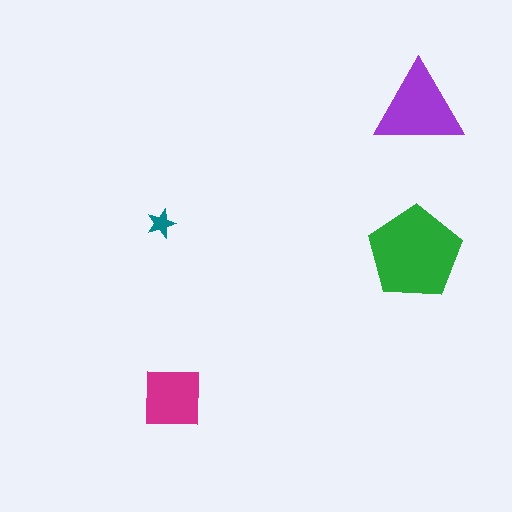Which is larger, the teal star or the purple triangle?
The purple triangle.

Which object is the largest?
The green pentagon.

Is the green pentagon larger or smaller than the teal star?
Larger.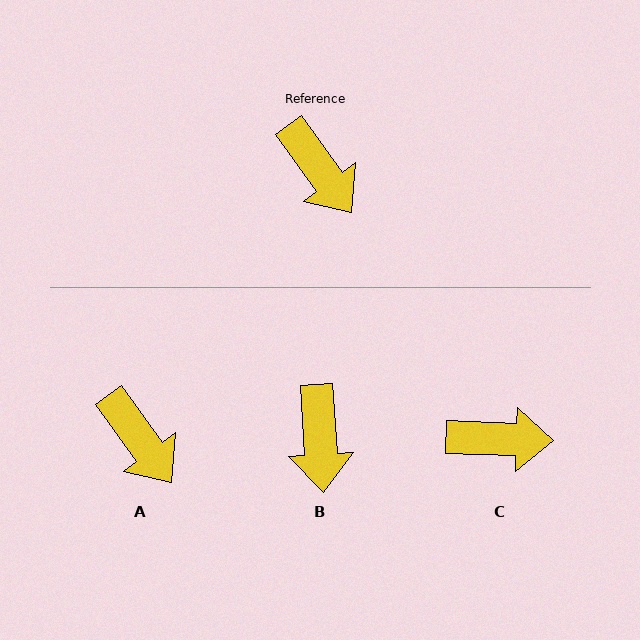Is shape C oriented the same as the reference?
No, it is off by about 52 degrees.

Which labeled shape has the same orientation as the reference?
A.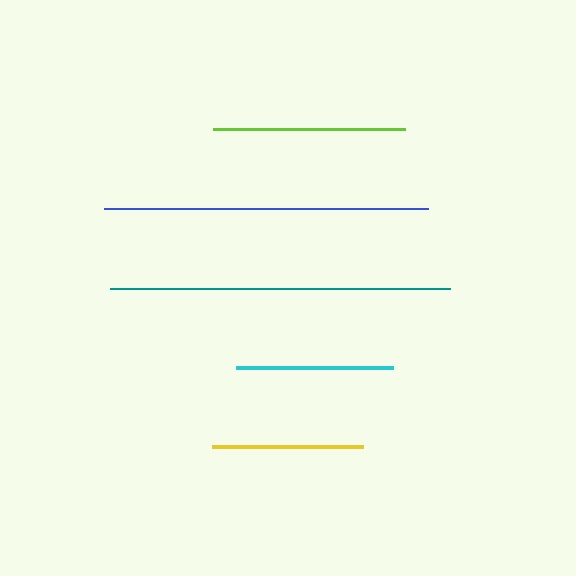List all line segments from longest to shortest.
From longest to shortest: teal, blue, lime, cyan, yellow.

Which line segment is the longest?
The teal line is the longest at approximately 340 pixels.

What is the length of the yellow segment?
The yellow segment is approximately 152 pixels long.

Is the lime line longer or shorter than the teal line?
The teal line is longer than the lime line.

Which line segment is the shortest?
The yellow line is the shortest at approximately 152 pixels.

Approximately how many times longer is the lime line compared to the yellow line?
The lime line is approximately 1.3 times the length of the yellow line.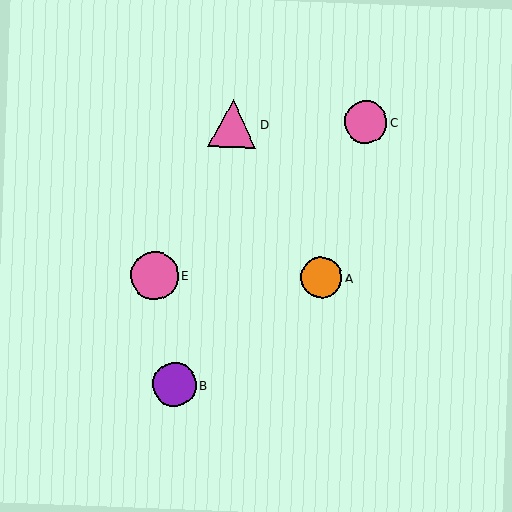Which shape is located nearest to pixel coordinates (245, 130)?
The pink triangle (labeled D) at (233, 124) is nearest to that location.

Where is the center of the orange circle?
The center of the orange circle is at (321, 277).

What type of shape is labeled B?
Shape B is a purple circle.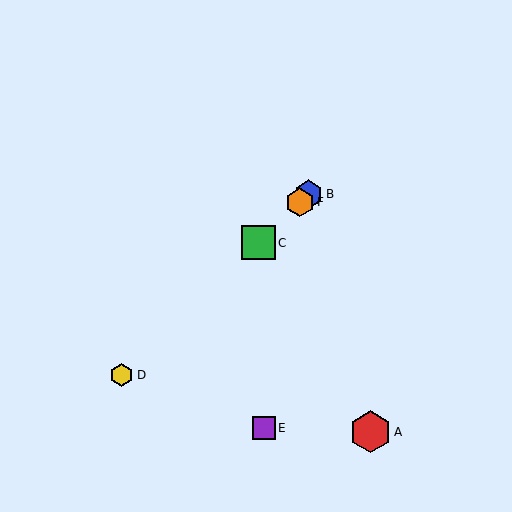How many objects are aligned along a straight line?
4 objects (B, C, D, F) are aligned along a straight line.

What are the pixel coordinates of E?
Object E is at (264, 428).